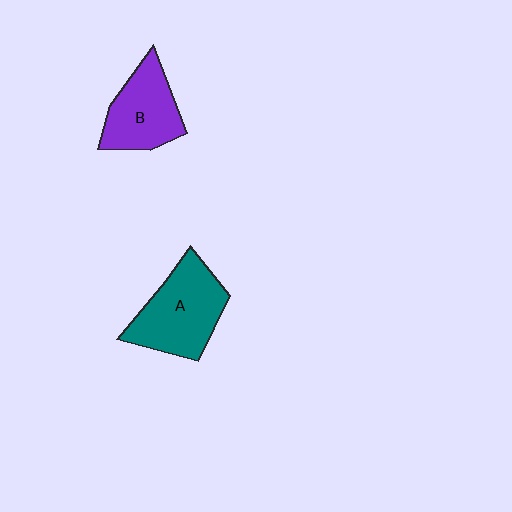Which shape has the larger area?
Shape A (teal).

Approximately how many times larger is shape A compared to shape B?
Approximately 1.3 times.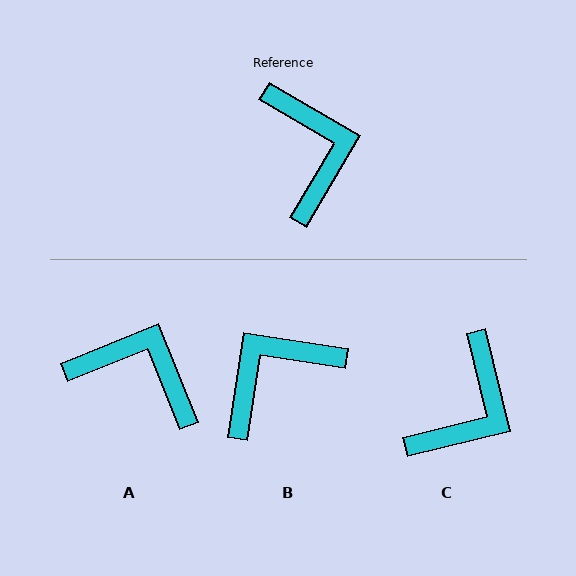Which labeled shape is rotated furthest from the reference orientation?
B, about 112 degrees away.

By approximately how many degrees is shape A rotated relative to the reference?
Approximately 52 degrees counter-clockwise.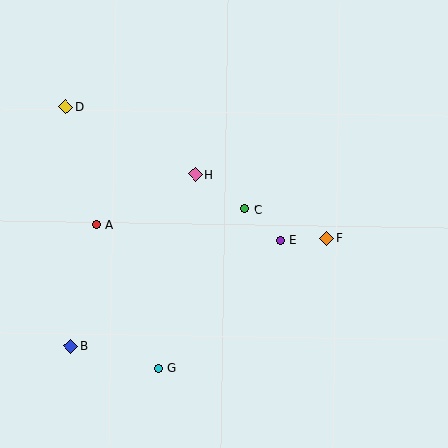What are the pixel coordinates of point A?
Point A is at (96, 225).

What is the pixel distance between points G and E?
The distance between G and E is 177 pixels.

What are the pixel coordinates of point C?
Point C is at (245, 209).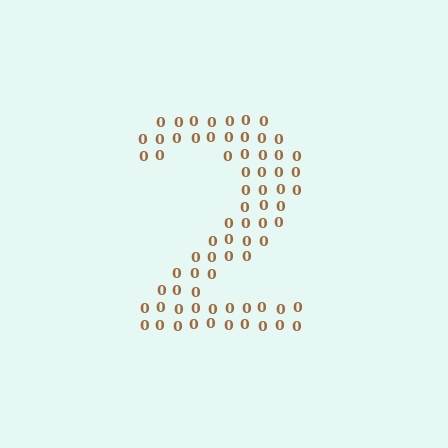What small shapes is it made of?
It is made of small digit 0's.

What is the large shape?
The large shape is the digit 2.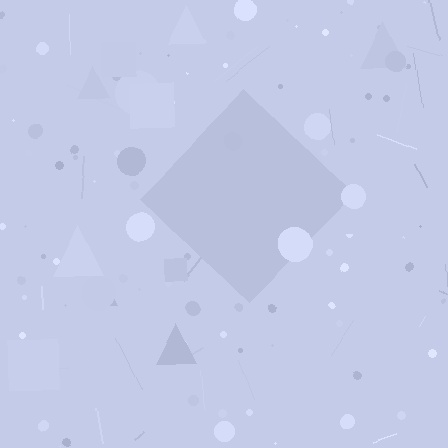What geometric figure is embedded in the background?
A diamond is embedded in the background.